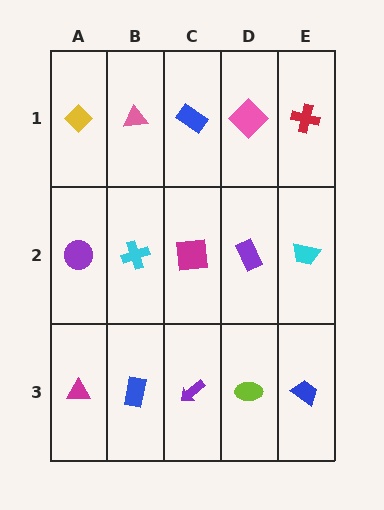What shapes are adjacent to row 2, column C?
A blue rectangle (row 1, column C), a purple arrow (row 3, column C), a cyan cross (row 2, column B), a purple rectangle (row 2, column D).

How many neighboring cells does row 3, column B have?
3.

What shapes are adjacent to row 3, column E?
A cyan trapezoid (row 2, column E), a lime ellipse (row 3, column D).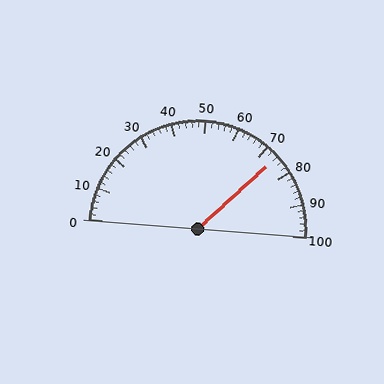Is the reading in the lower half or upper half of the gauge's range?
The reading is in the upper half of the range (0 to 100).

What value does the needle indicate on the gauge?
The needle indicates approximately 74.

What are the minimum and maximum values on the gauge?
The gauge ranges from 0 to 100.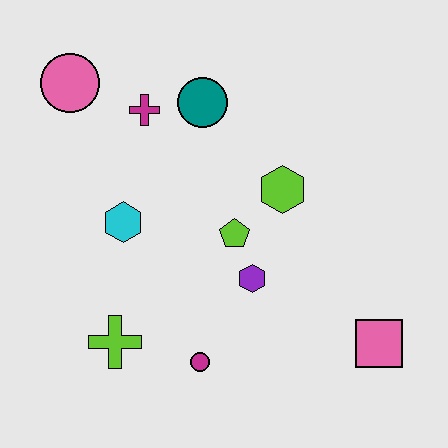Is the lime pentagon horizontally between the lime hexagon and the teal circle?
Yes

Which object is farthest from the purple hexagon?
The pink circle is farthest from the purple hexagon.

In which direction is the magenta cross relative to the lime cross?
The magenta cross is above the lime cross.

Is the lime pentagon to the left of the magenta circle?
No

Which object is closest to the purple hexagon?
The lime pentagon is closest to the purple hexagon.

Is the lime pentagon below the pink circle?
Yes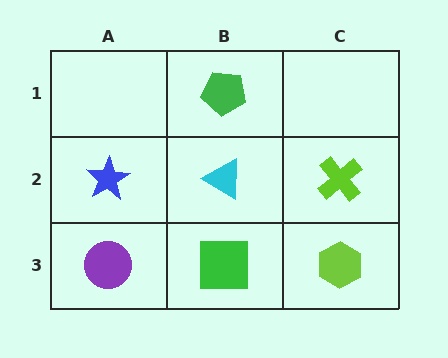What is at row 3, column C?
A lime hexagon.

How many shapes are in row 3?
3 shapes.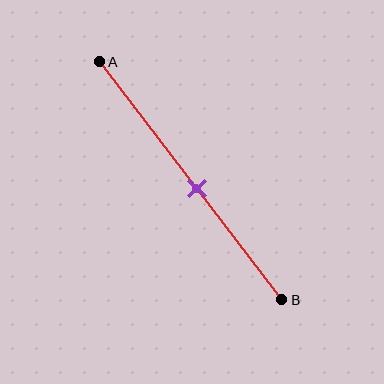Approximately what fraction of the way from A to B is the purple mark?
The purple mark is approximately 55% of the way from A to B.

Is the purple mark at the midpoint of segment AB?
No, the mark is at about 55% from A, not at the 50% midpoint.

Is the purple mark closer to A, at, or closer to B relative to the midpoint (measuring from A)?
The purple mark is closer to point B than the midpoint of segment AB.